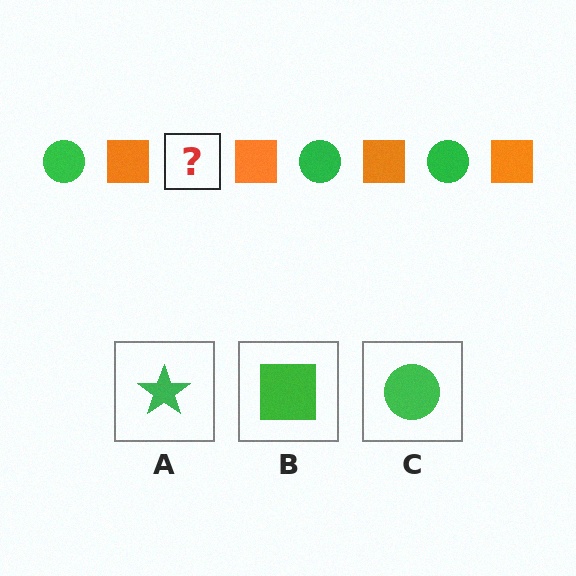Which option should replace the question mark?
Option C.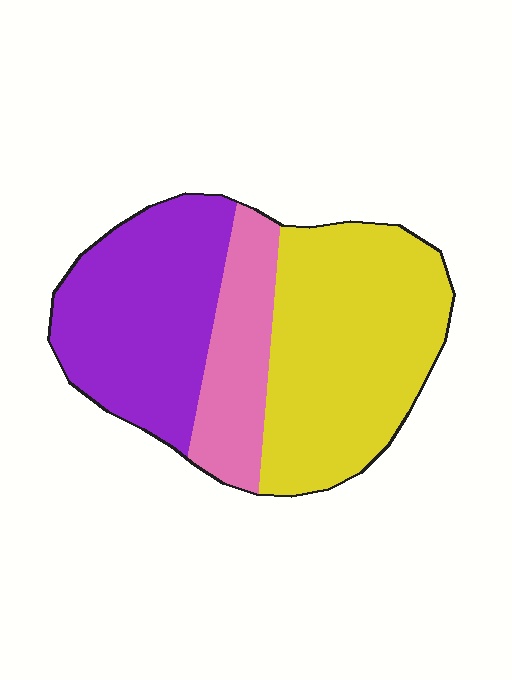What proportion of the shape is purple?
Purple covers around 35% of the shape.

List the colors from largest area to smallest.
From largest to smallest: yellow, purple, pink.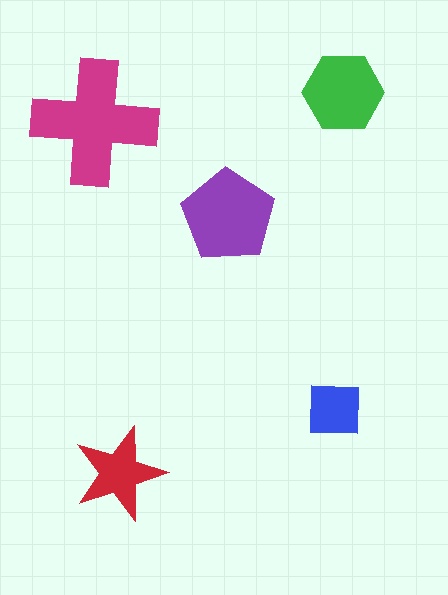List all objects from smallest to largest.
The blue square, the red star, the green hexagon, the purple pentagon, the magenta cross.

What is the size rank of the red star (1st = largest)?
4th.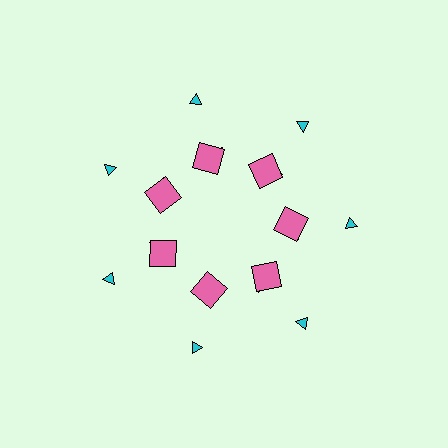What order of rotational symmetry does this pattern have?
This pattern has 7-fold rotational symmetry.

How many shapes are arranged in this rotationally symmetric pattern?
There are 21 shapes, arranged in 7 groups of 3.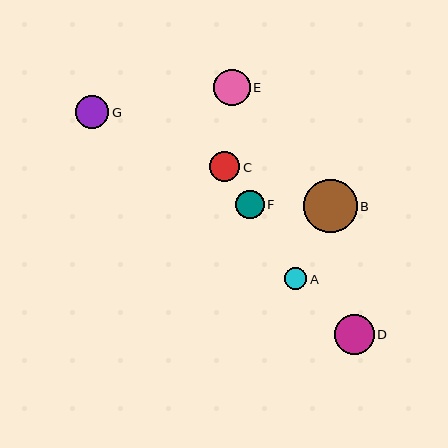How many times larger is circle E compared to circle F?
Circle E is approximately 1.3 times the size of circle F.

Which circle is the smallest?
Circle A is the smallest with a size of approximately 22 pixels.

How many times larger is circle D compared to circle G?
Circle D is approximately 1.2 times the size of circle G.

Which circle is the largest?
Circle B is the largest with a size of approximately 53 pixels.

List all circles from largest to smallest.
From largest to smallest: B, D, E, G, C, F, A.